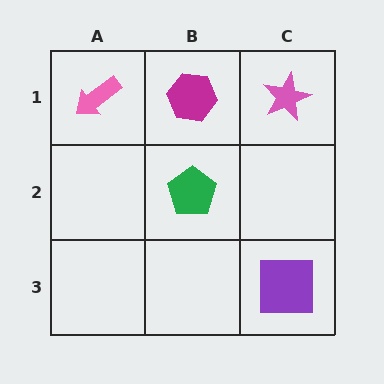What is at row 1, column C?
A pink star.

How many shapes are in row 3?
1 shape.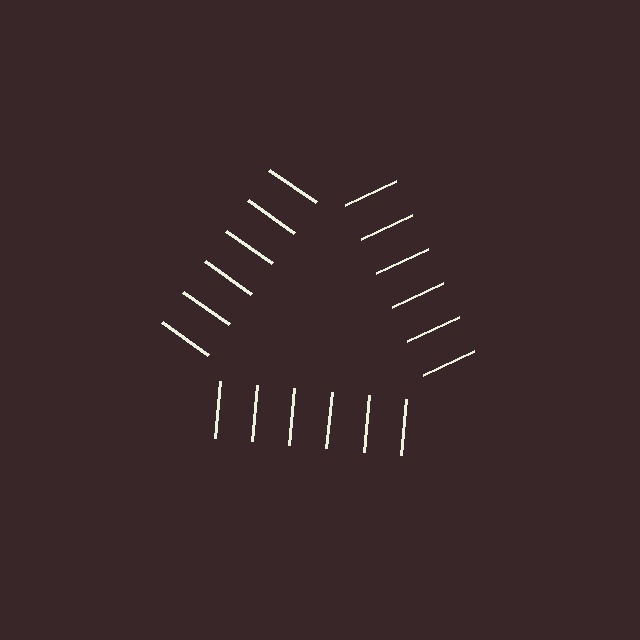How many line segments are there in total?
18 — 6 along each of the 3 edges.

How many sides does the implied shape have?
3 sides — the line-ends trace a triangle.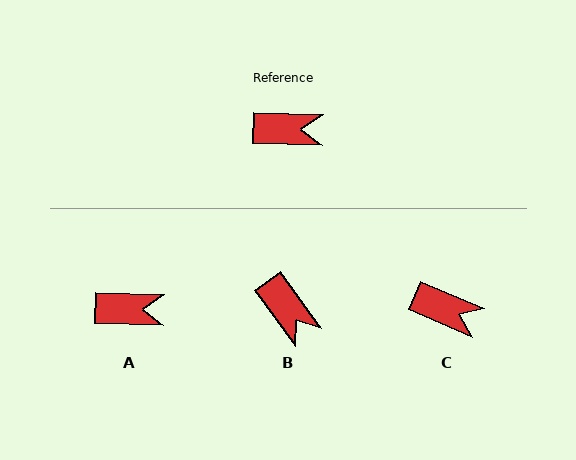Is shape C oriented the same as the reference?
No, it is off by about 22 degrees.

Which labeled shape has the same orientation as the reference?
A.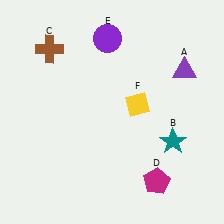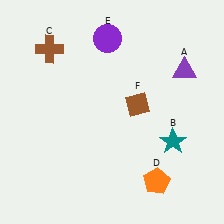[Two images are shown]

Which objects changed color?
D changed from magenta to orange. F changed from yellow to brown.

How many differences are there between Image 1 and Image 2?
There are 2 differences between the two images.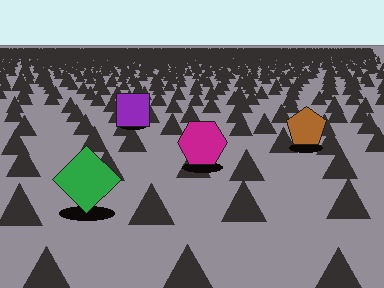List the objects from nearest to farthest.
From nearest to farthest: the green diamond, the magenta hexagon, the brown pentagon, the purple square.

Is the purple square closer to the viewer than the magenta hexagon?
No. The magenta hexagon is closer — you can tell from the texture gradient: the ground texture is coarser near it.